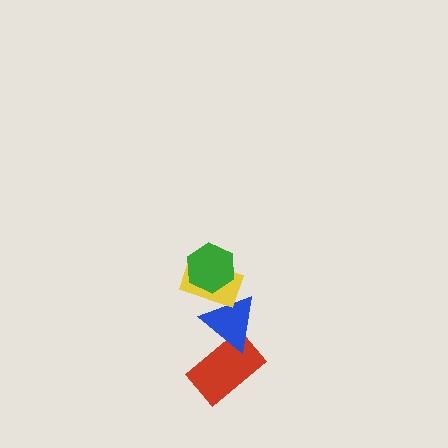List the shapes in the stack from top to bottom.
From top to bottom: the green hexagon, the yellow rectangle, the blue triangle, the red rectangle.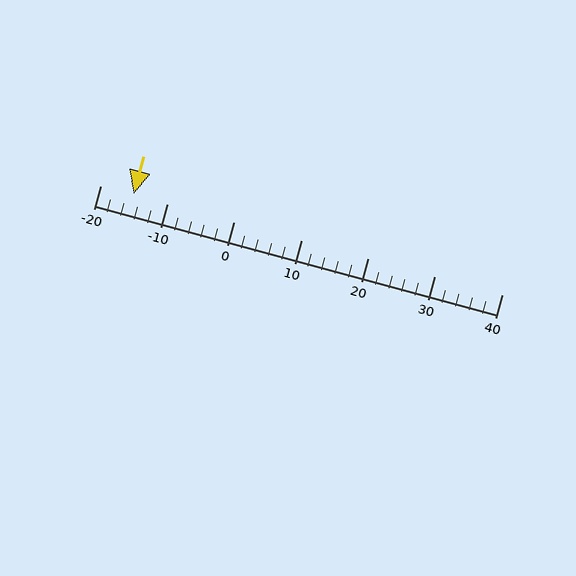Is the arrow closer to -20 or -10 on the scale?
The arrow is closer to -10.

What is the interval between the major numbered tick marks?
The major tick marks are spaced 10 units apart.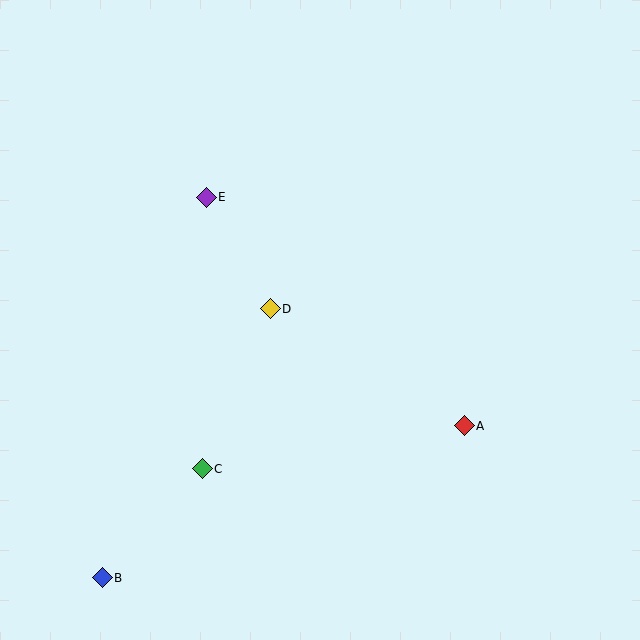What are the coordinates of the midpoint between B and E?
The midpoint between B and E is at (154, 388).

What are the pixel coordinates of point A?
Point A is at (464, 426).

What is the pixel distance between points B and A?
The distance between B and A is 393 pixels.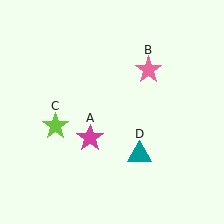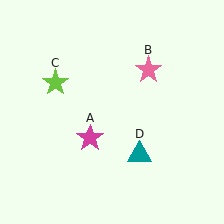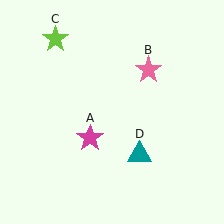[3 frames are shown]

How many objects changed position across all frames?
1 object changed position: lime star (object C).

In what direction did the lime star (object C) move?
The lime star (object C) moved up.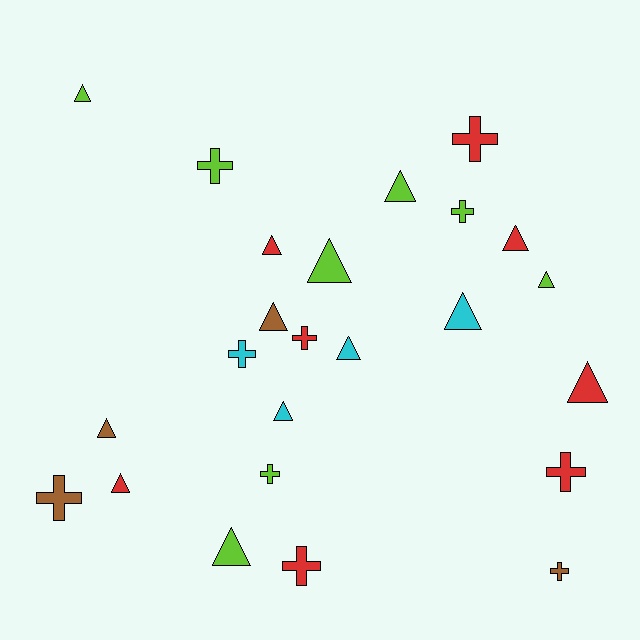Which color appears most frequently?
Red, with 8 objects.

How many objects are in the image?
There are 24 objects.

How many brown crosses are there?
There are 2 brown crosses.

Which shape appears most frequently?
Triangle, with 14 objects.